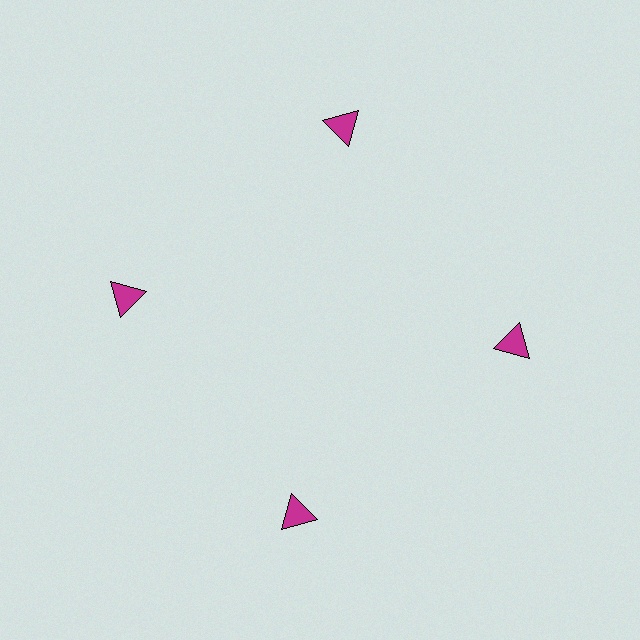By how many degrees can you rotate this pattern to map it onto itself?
The pattern maps onto itself every 90 degrees of rotation.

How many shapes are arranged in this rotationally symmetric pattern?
There are 4 shapes, arranged in 4 groups of 1.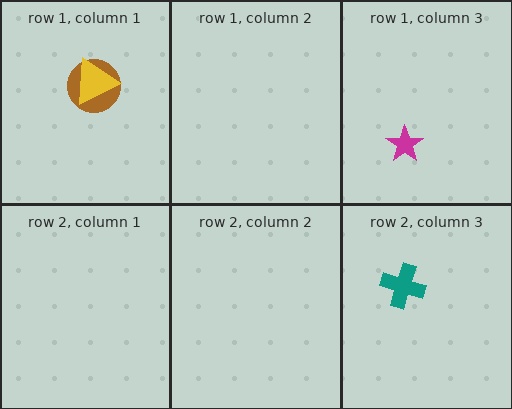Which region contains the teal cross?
The row 2, column 3 region.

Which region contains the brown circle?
The row 1, column 1 region.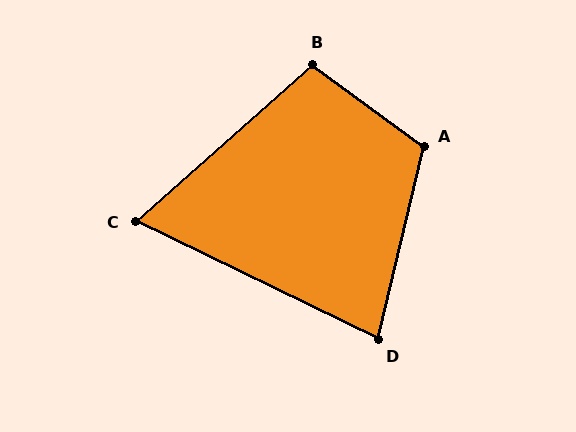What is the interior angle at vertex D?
Approximately 78 degrees (acute).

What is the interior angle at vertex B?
Approximately 102 degrees (obtuse).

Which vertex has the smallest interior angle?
C, at approximately 67 degrees.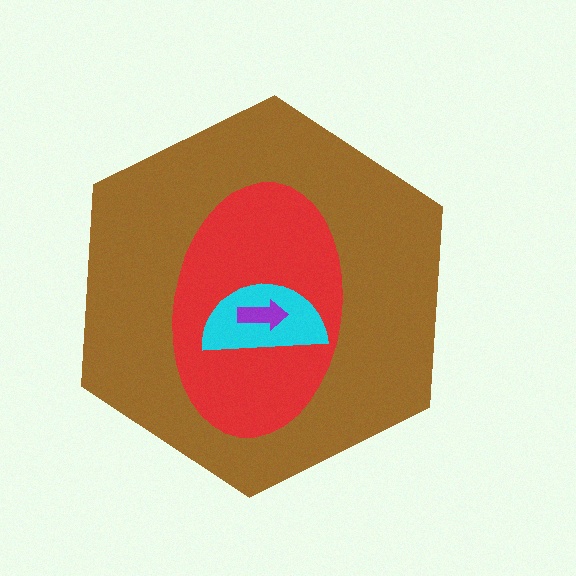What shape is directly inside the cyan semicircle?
The purple arrow.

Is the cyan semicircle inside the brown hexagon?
Yes.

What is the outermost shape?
The brown hexagon.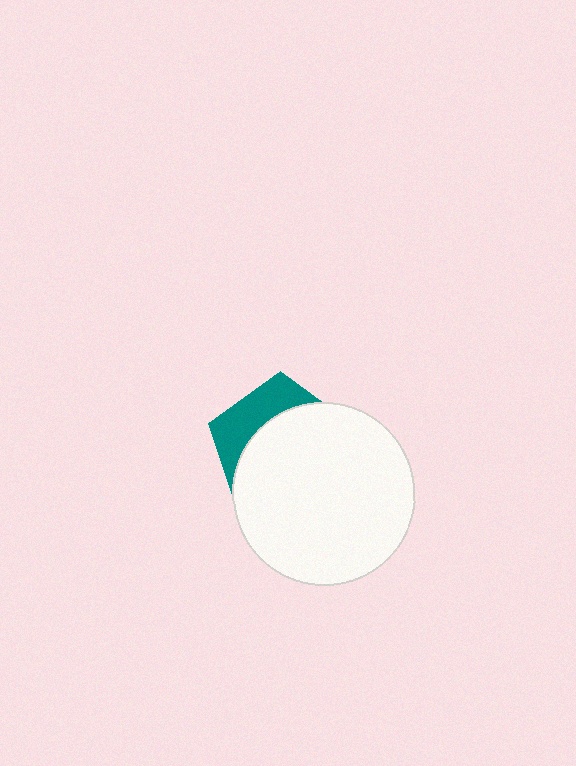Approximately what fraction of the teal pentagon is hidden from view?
Roughly 69% of the teal pentagon is hidden behind the white circle.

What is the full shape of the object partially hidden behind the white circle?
The partially hidden object is a teal pentagon.